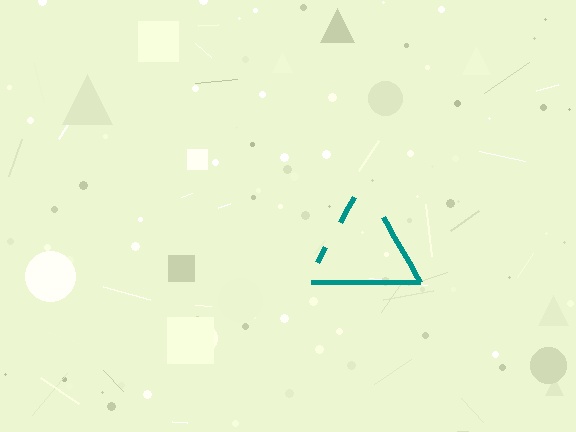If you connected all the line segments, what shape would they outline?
They would outline a triangle.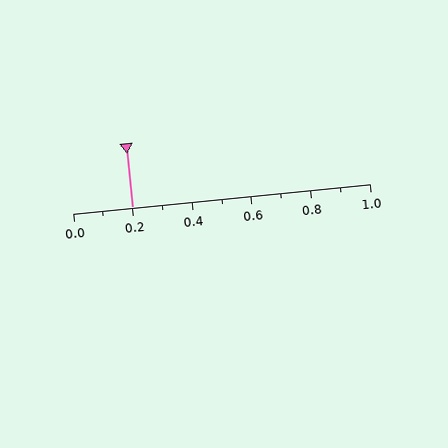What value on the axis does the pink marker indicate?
The marker indicates approximately 0.2.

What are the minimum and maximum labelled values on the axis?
The axis runs from 0.0 to 1.0.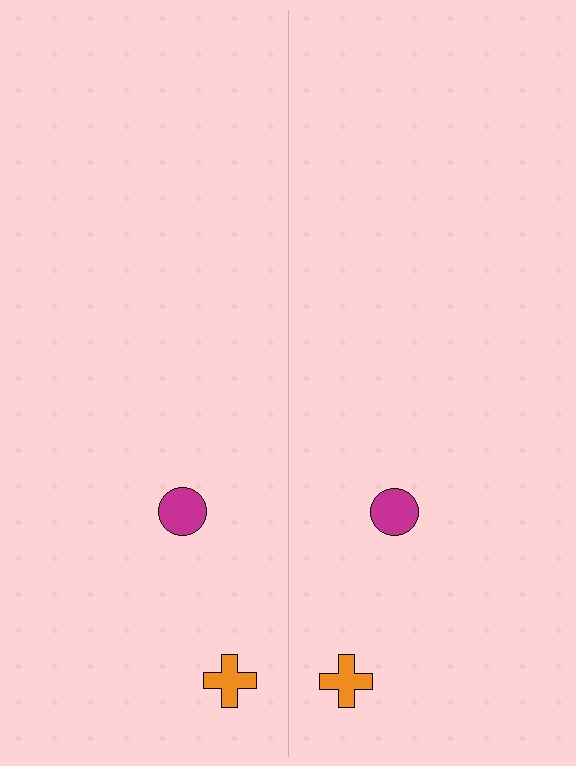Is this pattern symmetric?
Yes, this pattern has bilateral (reflection) symmetry.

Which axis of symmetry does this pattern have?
The pattern has a vertical axis of symmetry running through the center of the image.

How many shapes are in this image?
There are 4 shapes in this image.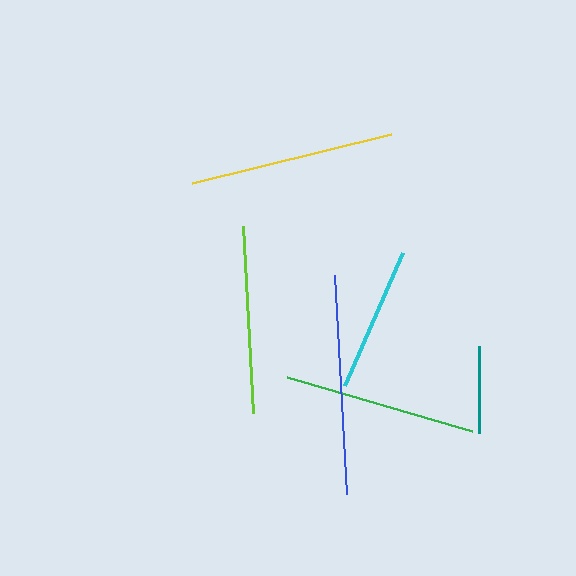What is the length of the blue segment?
The blue segment is approximately 219 pixels long.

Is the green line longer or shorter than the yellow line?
The yellow line is longer than the green line.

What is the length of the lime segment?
The lime segment is approximately 187 pixels long.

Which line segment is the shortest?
The teal line is the shortest at approximately 87 pixels.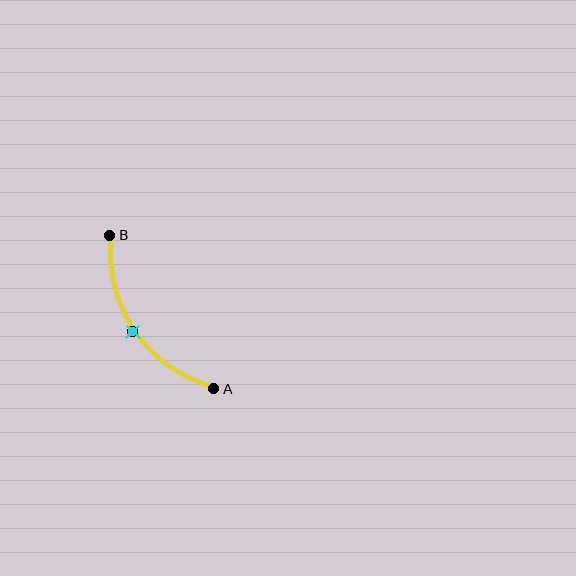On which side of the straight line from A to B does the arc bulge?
The arc bulges below and to the left of the straight line connecting A and B.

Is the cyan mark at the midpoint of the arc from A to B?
Yes. The cyan mark lies on the arc at equal arc-length from both A and B — it is the arc midpoint.